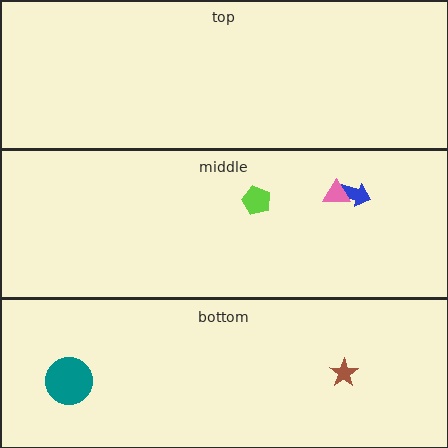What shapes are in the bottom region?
The brown star, the teal circle.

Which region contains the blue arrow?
The middle region.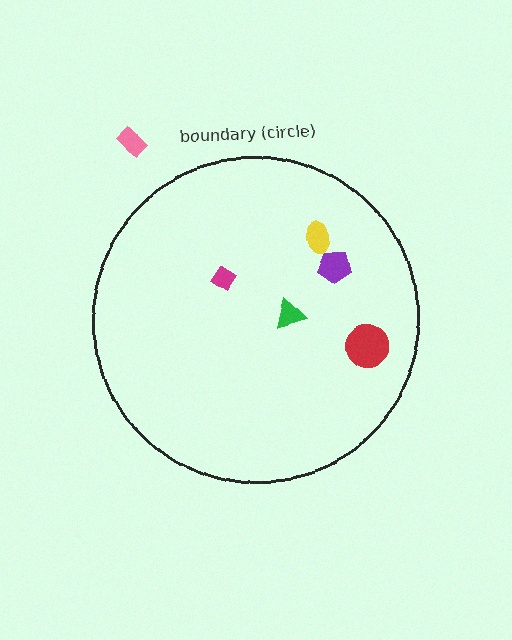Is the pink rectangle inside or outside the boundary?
Outside.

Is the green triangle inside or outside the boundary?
Inside.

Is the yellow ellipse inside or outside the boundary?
Inside.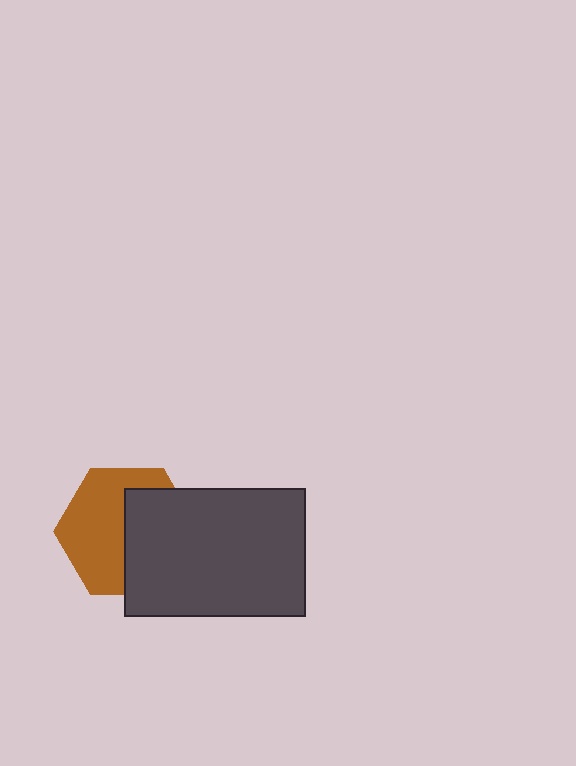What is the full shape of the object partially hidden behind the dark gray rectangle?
The partially hidden object is a brown hexagon.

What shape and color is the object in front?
The object in front is a dark gray rectangle.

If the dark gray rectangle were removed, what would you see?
You would see the complete brown hexagon.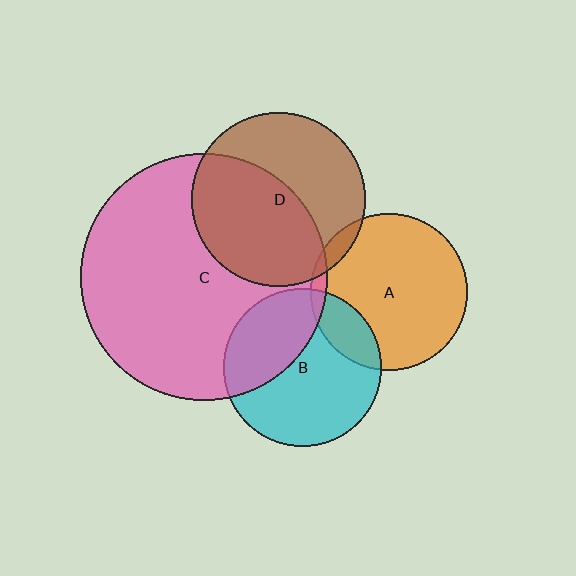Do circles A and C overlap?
Yes.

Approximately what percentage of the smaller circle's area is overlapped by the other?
Approximately 5%.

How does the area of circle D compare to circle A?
Approximately 1.2 times.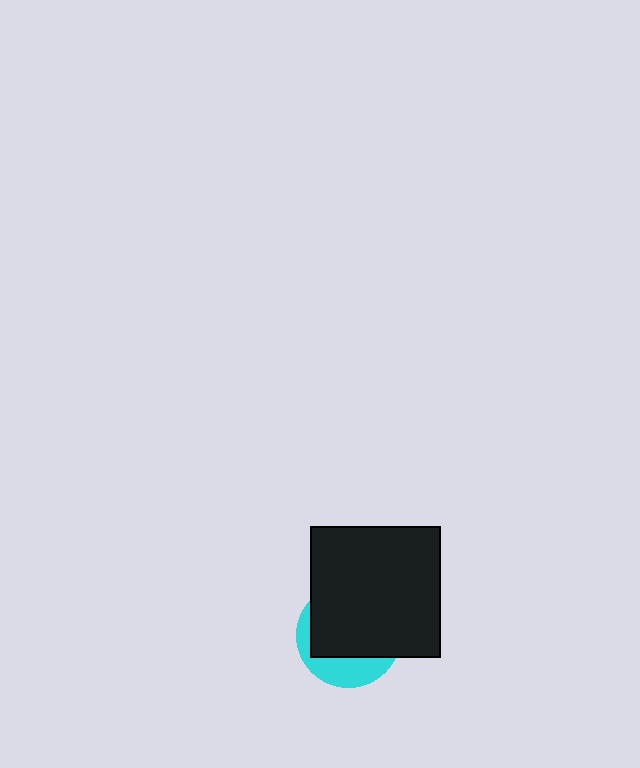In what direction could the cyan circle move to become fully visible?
The cyan circle could move down. That would shift it out from behind the black square entirely.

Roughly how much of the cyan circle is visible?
A small part of it is visible (roughly 31%).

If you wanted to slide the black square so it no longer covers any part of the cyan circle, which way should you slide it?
Slide it up — that is the most direct way to separate the two shapes.